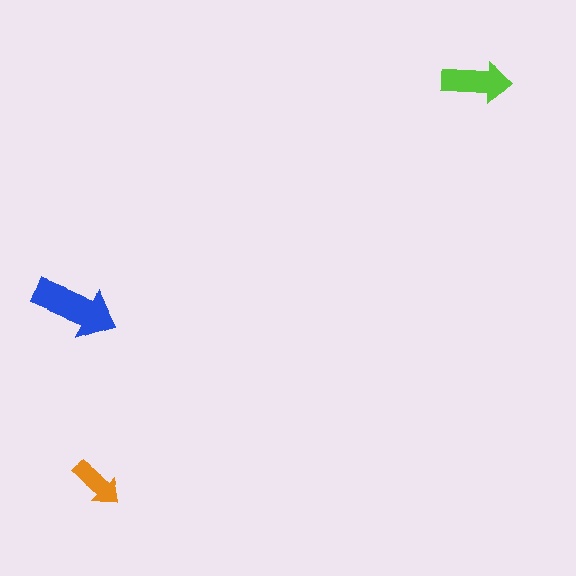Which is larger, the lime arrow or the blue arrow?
The blue one.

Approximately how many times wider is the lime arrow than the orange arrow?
About 1.5 times wider.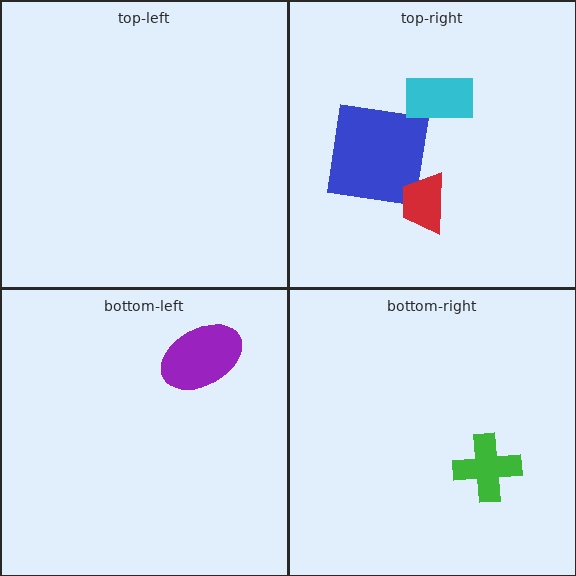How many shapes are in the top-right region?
3.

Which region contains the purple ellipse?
The bottom-left region.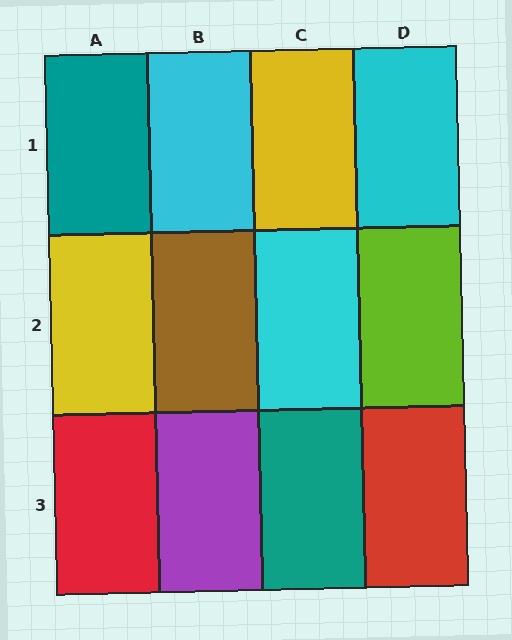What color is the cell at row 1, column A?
Teal.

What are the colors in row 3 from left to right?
Red, purple, teal, red.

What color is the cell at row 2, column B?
Brown.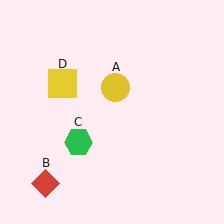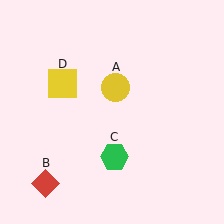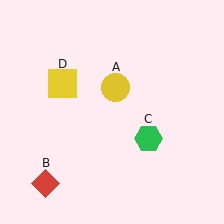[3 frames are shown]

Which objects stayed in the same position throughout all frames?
Yellow circle (object A) and red diamond (object B) and yellow square (object D) remained stationary.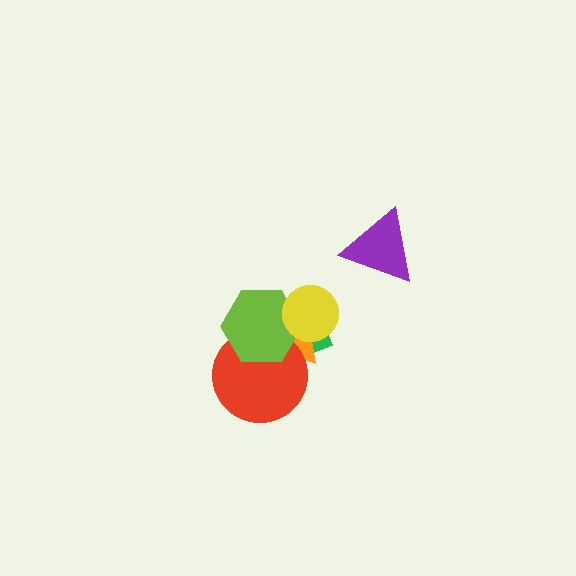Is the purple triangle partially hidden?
No, no other shape covers it.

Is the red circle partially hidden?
Yes, it is partially covered by another shape.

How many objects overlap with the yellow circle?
3 objects overlap with the yellow circle.